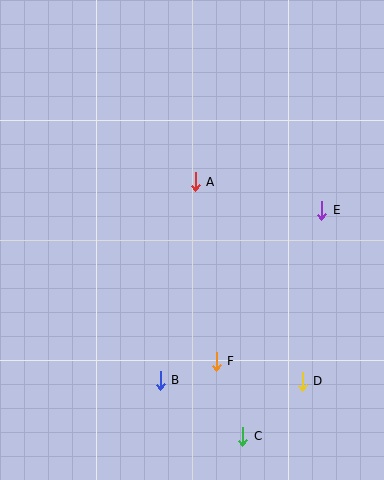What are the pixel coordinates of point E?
Point E is at (322, 210).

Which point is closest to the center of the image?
Point A at (195, 182) is closest to the center.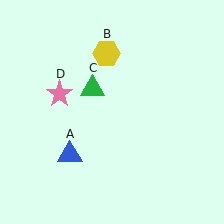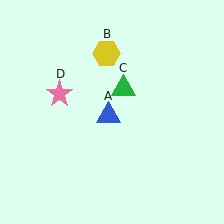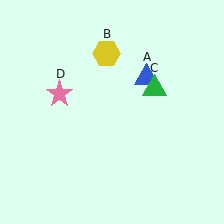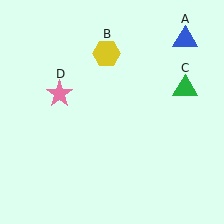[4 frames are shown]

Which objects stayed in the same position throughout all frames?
Yellow hexagon (object B) and pink star (object D) remained stationary.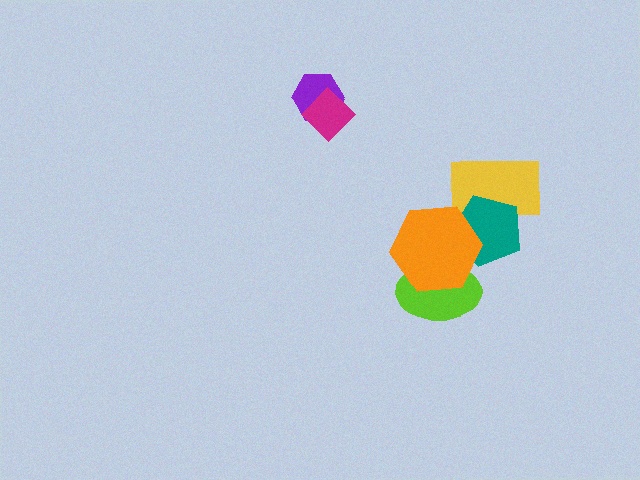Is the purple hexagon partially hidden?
Yes, it is partially covered by another shape.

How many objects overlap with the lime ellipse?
1 object overlaps with the lime ellipse.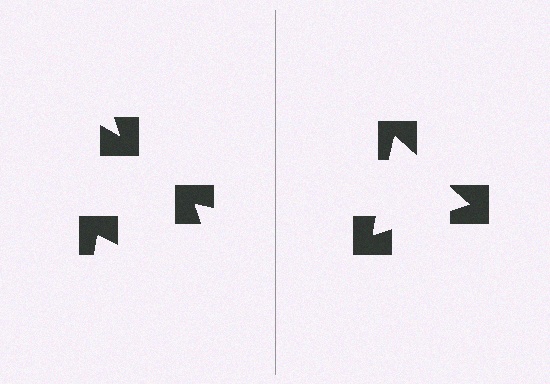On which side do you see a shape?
An illusory triangle appears on the right side. On the left side the wedge cuts are rotated, so no coherent shape forms.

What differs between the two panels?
The notched squares are positioned identically on both sides; only the wedge orientations differ. On the right they align to a triangle; on the left they are misaligned.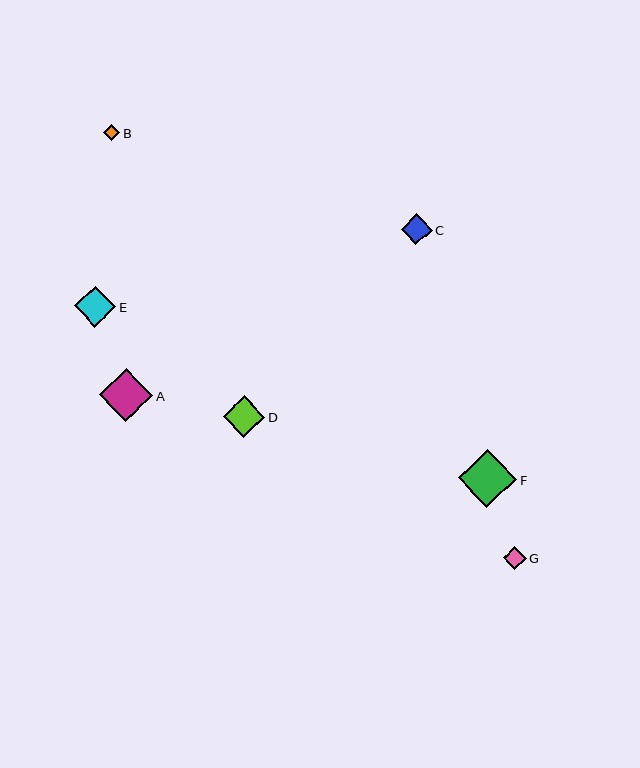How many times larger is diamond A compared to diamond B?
Diamond A is approximately 3.2 times the size of diamond B.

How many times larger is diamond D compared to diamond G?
Diamond D is approximately 1.8 times the size of diamond G.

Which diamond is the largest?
Diamond F is the largest with a size of approximately 58 pixels.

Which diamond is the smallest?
Diamond B is the smallest with a size of approximately 16 pixels.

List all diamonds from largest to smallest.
From largest to smallest: F, A, D, E, C, G, B.